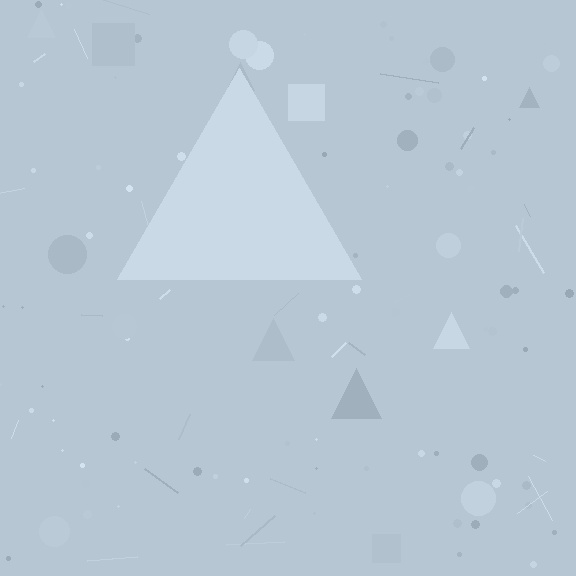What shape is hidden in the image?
A triangle is hidden in the image.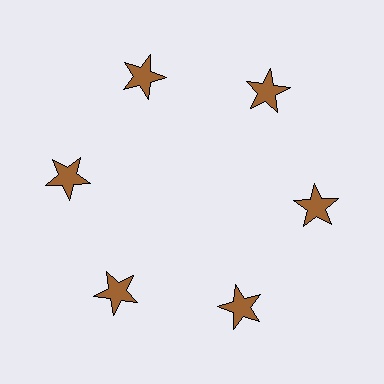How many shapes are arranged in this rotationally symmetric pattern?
There are 6 shapes, arranged in 6 groups of 1.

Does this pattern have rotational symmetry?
Yes, this pattern has 6-fold rotational symmetry. It looks the same after rotating 60 degrees around the center.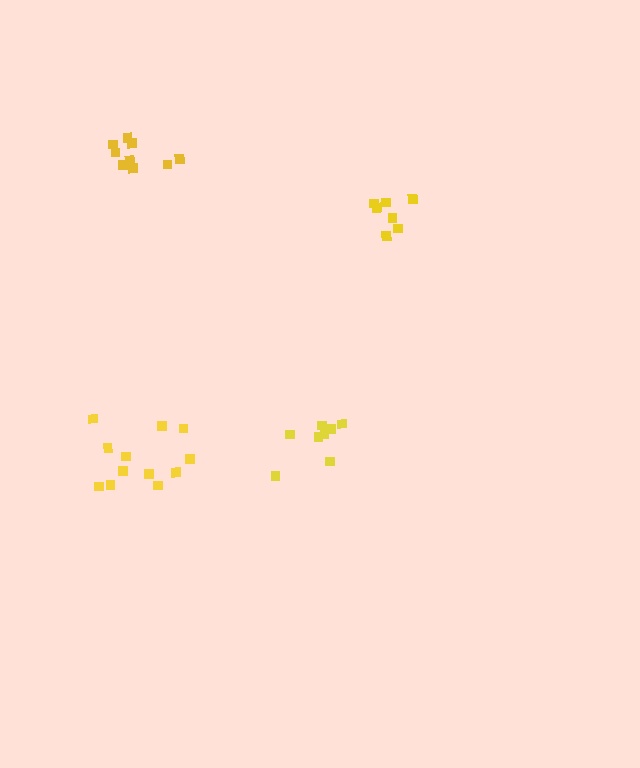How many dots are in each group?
Group 1: 10 dots, Group 2: 12 dots, Group 3: 8 dots, Group 4: 7 dots (37 total).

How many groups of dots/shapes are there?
There are 4 groups.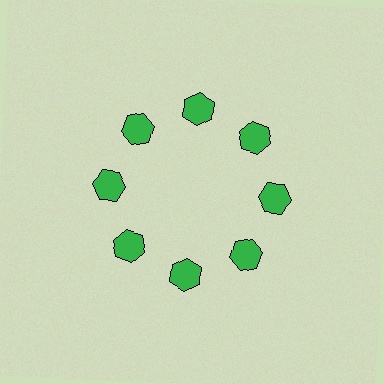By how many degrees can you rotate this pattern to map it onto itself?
The pattern maps onto itself every 45 degrees of rotation.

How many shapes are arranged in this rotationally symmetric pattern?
There are 8 shapes, arranged in 8 groups of 1.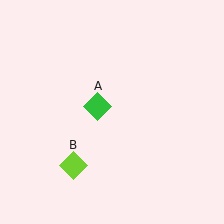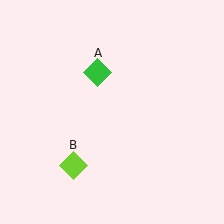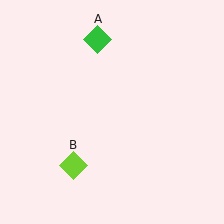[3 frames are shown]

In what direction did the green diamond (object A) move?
The green diamond (object A) moved up.